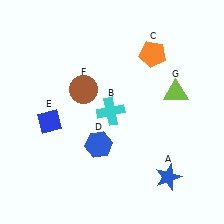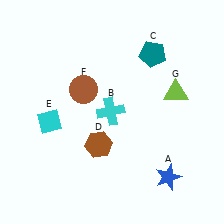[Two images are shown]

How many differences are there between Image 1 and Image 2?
There are 3 differences between the two images.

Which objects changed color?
C changed from orange to teal. D changed from blue to brown. E changed from blue to cyan.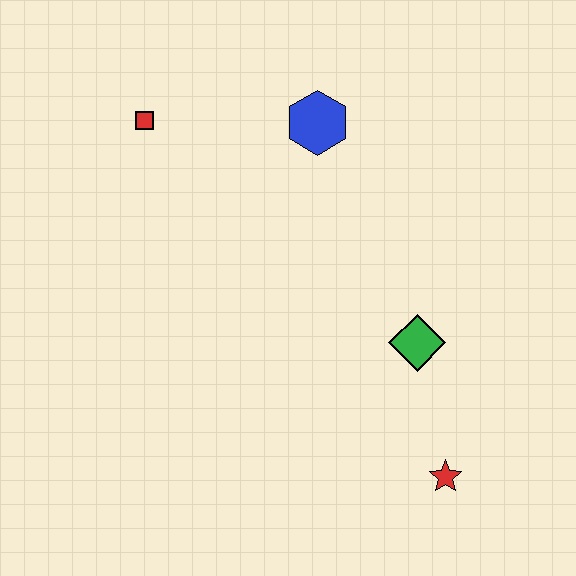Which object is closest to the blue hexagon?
The red square is closest to the blue hexagon.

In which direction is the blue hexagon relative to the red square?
The blue hexagon is to the right of the red square.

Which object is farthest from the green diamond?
The red square is farthest from the green diamond.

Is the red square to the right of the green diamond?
No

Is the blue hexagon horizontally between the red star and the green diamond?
No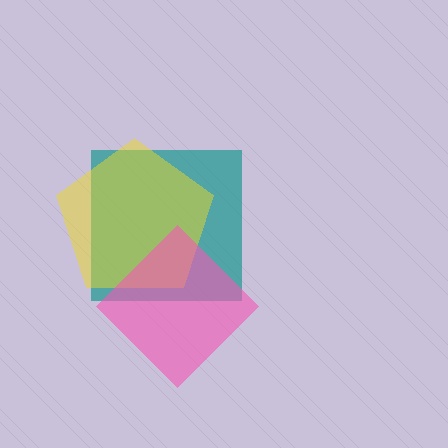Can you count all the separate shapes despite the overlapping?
Yes, there are 3 separate shapes.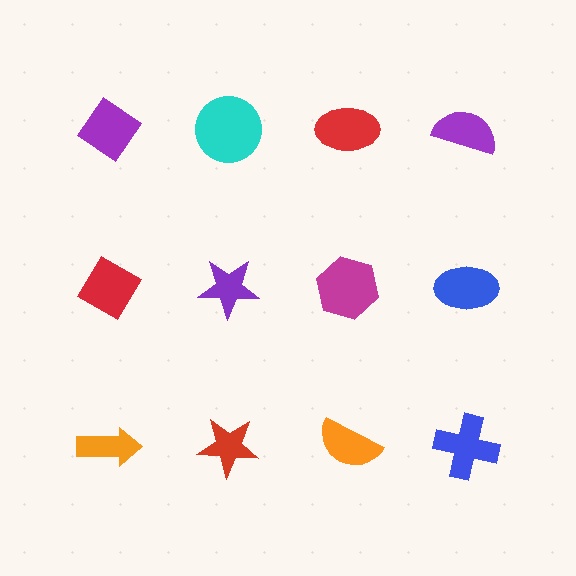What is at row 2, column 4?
A blue ellipse.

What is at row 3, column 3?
An orange semicircle.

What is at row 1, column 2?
A cyan circle.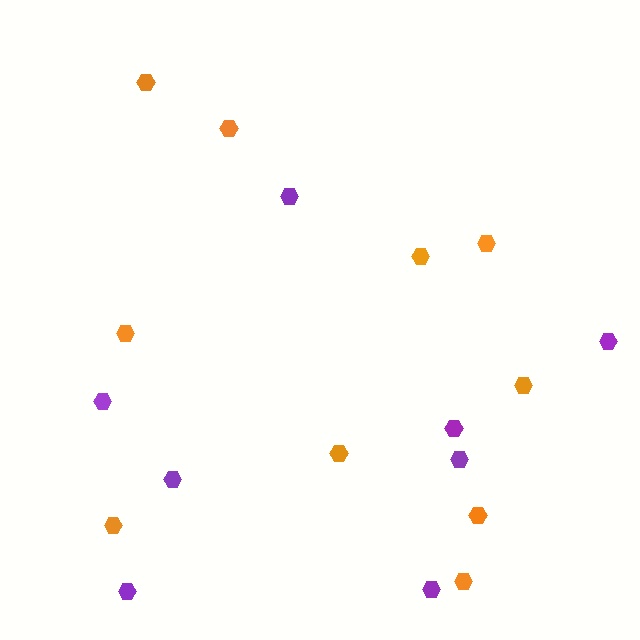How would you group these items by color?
There are 2 groups: one group of purple hexagons (8) and one group of orange hexagons (10).